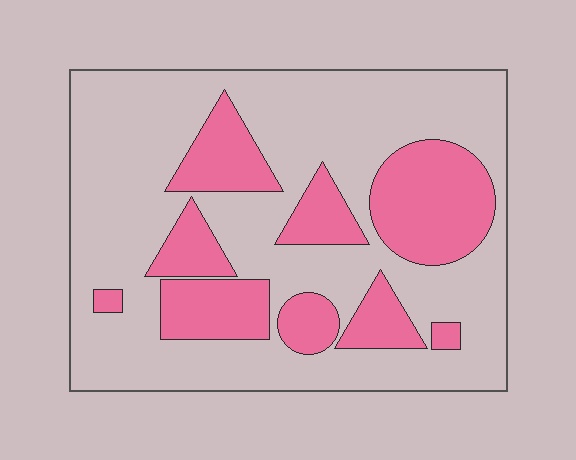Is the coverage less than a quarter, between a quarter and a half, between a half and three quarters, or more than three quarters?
Between a quarter and a half.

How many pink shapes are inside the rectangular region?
9.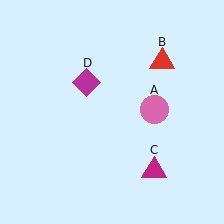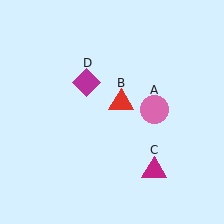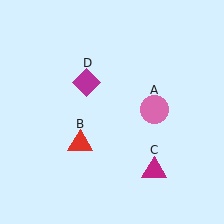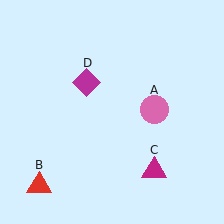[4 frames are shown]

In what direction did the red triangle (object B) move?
The red triangle (object B) moved down and to the left.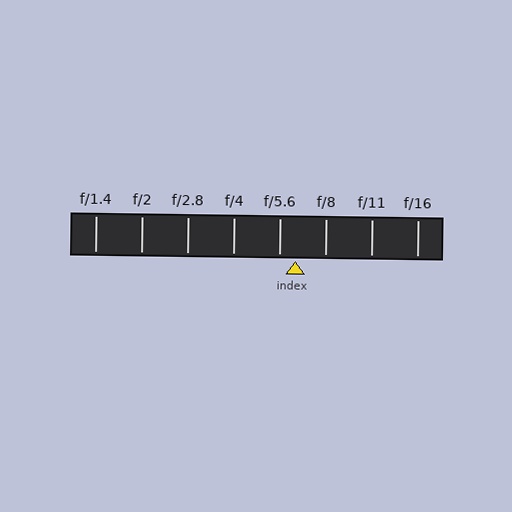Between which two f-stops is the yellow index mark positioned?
The index mark is between f/5.6 and f/8.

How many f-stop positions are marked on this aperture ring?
There are 8 f-stop positions marked.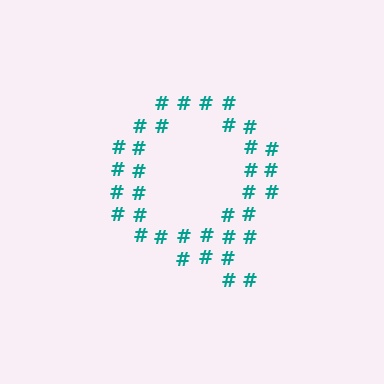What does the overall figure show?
The overall figure shows the letter Q.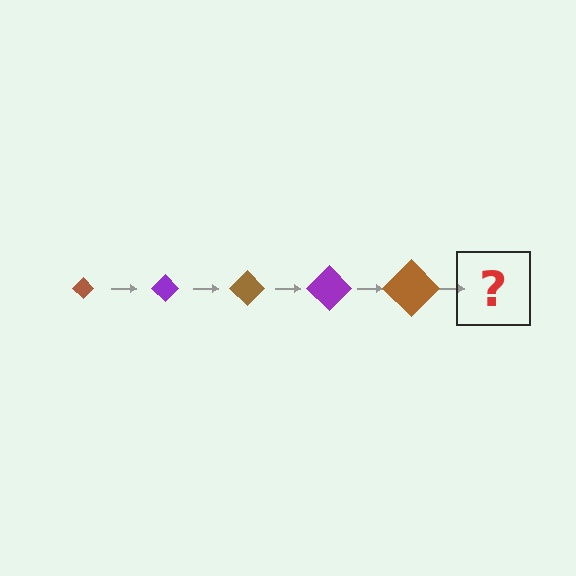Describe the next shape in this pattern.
It should be a purple diamond, larger than the previous one.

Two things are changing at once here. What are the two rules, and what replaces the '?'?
The two rules are that the diamond grows larger each step and the color cycles through brown and purple. The '?' should be a purple diamond, larger than the previous one.